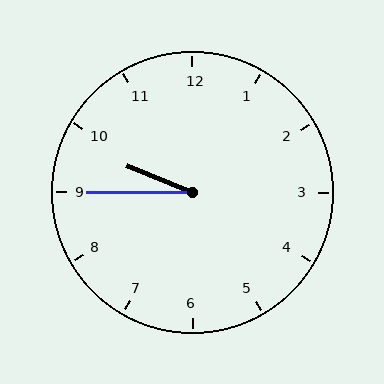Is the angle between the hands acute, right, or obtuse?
It is acute.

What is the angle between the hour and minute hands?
Approximately 22 degrees.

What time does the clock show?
9:45.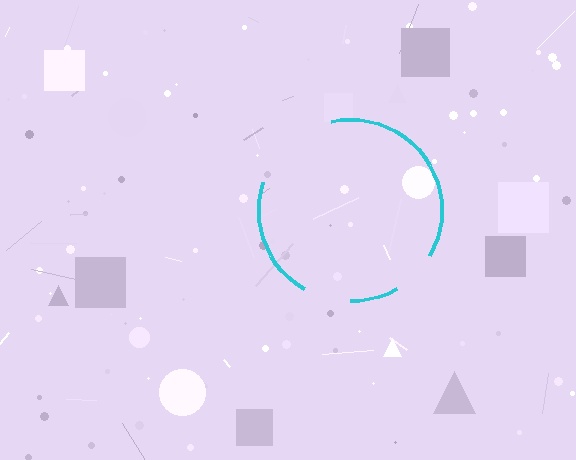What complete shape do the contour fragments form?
The contour fragments form a circle.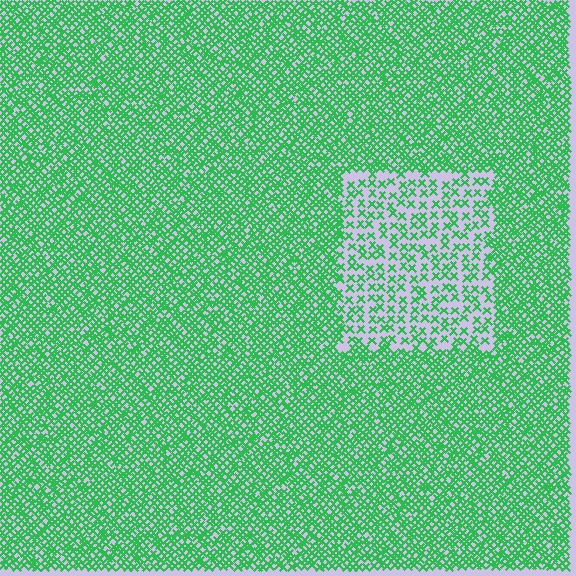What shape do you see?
I see a rectangle.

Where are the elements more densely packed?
The elements are more densely packed outside the rectangle boundary.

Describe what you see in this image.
The image contains small green elements arranged at two different densities. A rectangle-shaped region is visible where the elements are less densely packed than the surrounding area.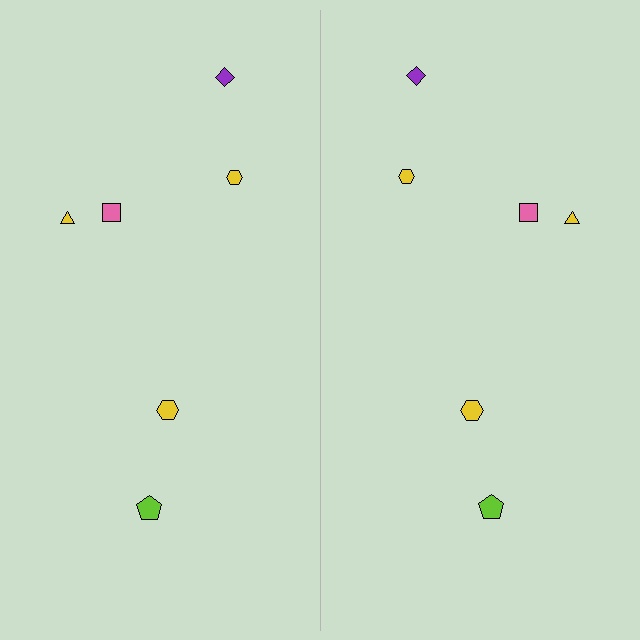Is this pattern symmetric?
Yes, this pattern has bilateral (reflection) symmetry.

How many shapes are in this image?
There are 12 shapes in this image.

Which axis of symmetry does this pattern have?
The pattern has a vertical axis of symmetry running through the center of the image.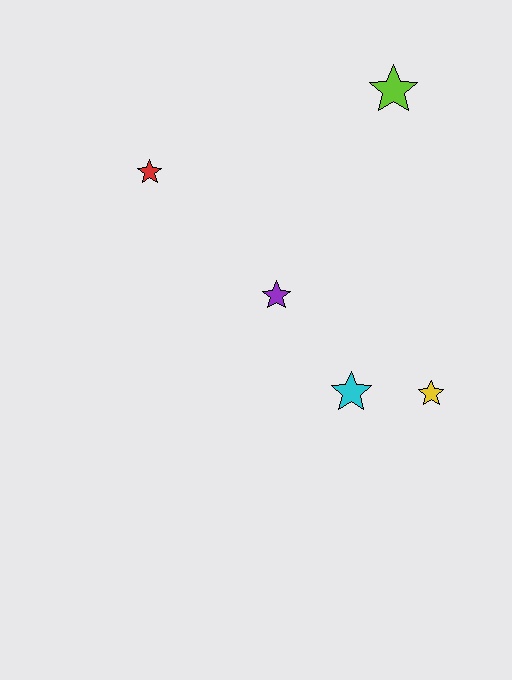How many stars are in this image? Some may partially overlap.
There are 5 stars.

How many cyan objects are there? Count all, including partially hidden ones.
There is 1 cyan object.